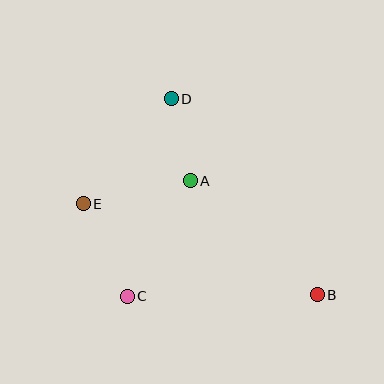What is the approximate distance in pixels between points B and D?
The distance between B and D is approximately 245 pixels.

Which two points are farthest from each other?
Points B and E are farthest from each other.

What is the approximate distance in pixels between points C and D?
The distance between C and D is approximately 202 pixels.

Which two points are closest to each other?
Points A and D are closest to each other.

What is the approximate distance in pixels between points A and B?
The distance between A and B is approximately 171 pixels.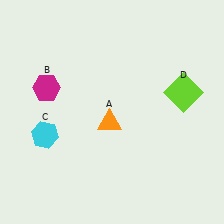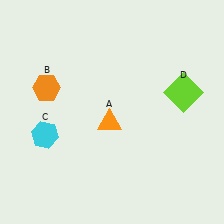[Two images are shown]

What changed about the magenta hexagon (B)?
In Image 1, B is magenta. In Image 2, it changed to orange.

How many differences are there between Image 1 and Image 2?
There is 1 difference between the two images.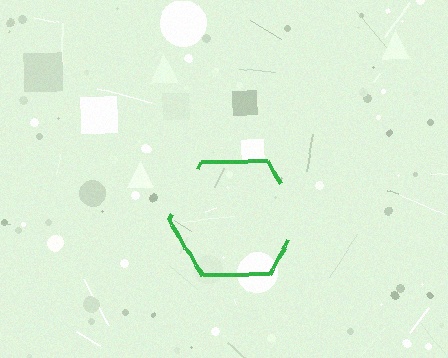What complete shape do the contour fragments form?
The contour fragments form a hexagon.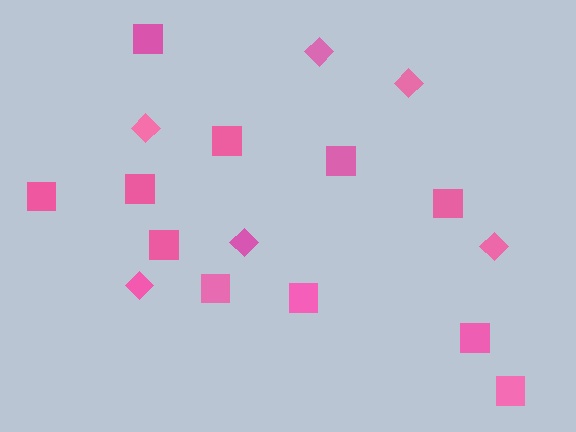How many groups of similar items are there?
There are 2 groups: one group of diamonds (6) and one group of squares (11).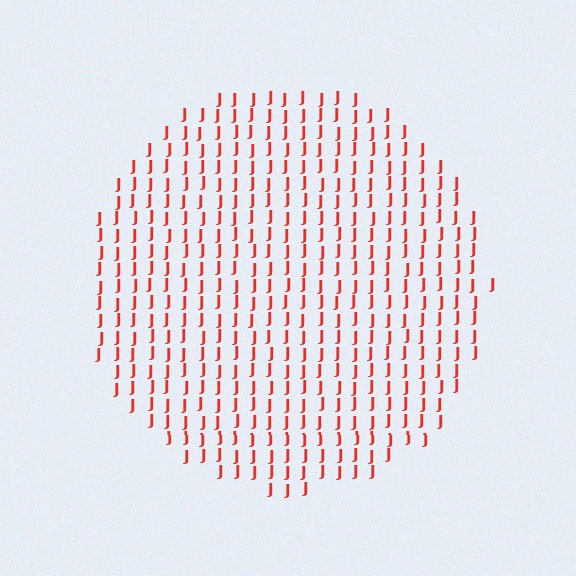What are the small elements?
The small elements are letter J's.